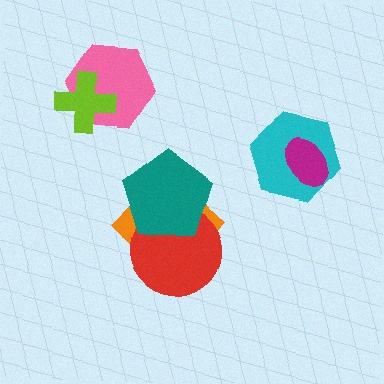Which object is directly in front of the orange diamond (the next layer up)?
The red circle is directly in front of the orange diamond.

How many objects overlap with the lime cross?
1 object overlaps with the lime cross.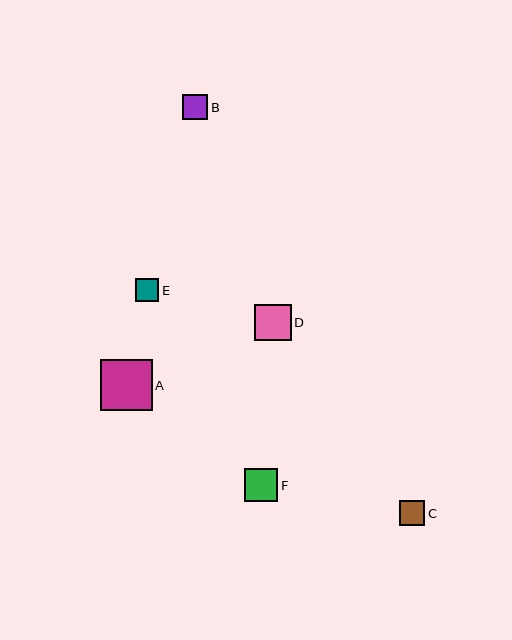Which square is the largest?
Square A is the largest with a size of approximately 51 pixels.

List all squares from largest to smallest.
From largest to smallest: A, D, F, B, C, E.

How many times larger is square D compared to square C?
Square D is approximately 1.5 times the size of square C.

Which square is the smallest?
Square E is the smallest with a size of approximately 23 pixels.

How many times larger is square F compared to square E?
Square F is approximately 1.4 times the size of square E.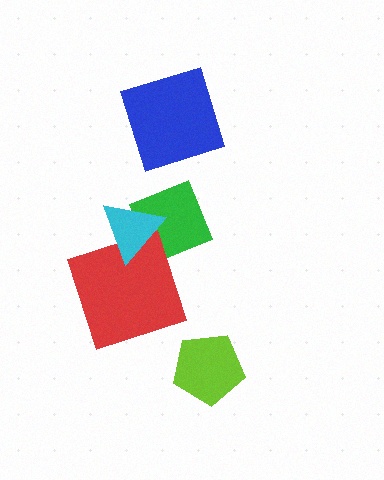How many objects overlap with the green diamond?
2 objects overlap with the green diamond.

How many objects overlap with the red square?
2 objects overlap with the red square.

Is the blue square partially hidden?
No, no other shape covers it.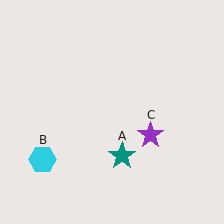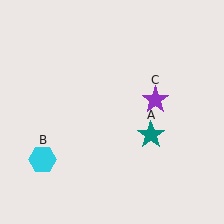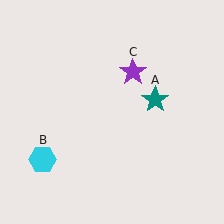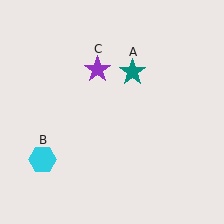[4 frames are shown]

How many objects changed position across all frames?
2 objects changed position: teal star (object A), purple star (object C).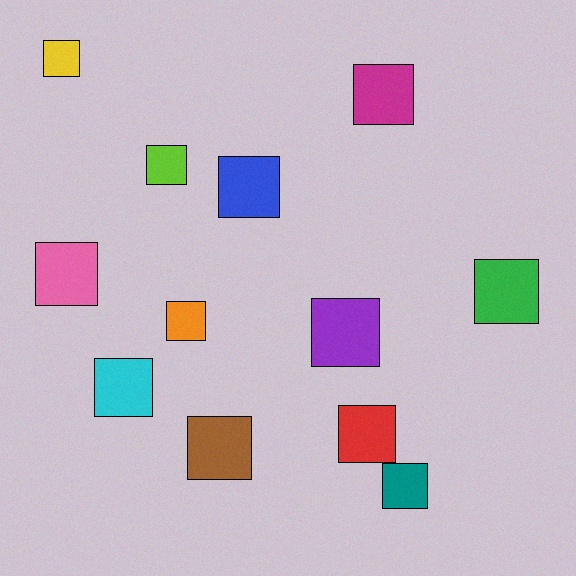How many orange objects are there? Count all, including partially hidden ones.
There is 1 orange object.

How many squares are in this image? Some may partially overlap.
There are 12 squares.